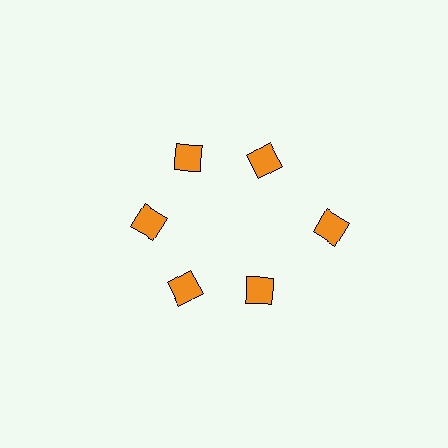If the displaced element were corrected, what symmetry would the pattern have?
It would have 6-fold rotational symmetry — the pattern would map onto itself every 60 degrees.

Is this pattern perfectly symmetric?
No. The 6 orange diamonds are arranged in a ring, but one element near the 3 o'clock position is pushed outward from the center, breaking the 6-fold rotational symmetry.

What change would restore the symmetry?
The symmetry would be restored by moving it inward, back onto the ring so that all 6 diamonds sit at equal angles and equal distance from the center.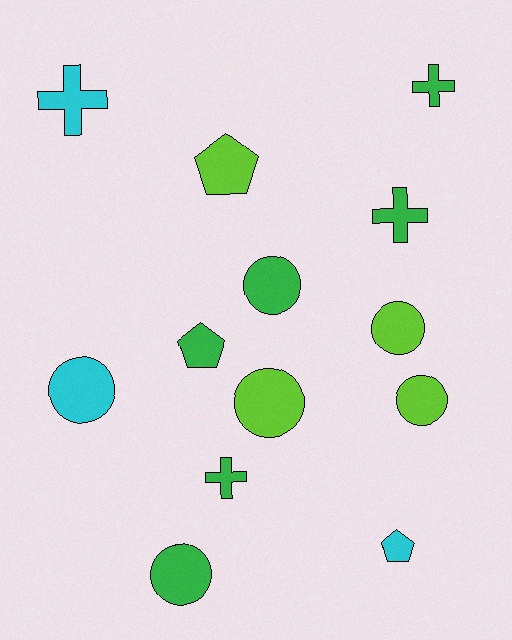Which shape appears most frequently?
Circle, with 6 objects.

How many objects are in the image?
There are 13 objects.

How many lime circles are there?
There are 3 lime circles.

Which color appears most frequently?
Green, with 6 objects.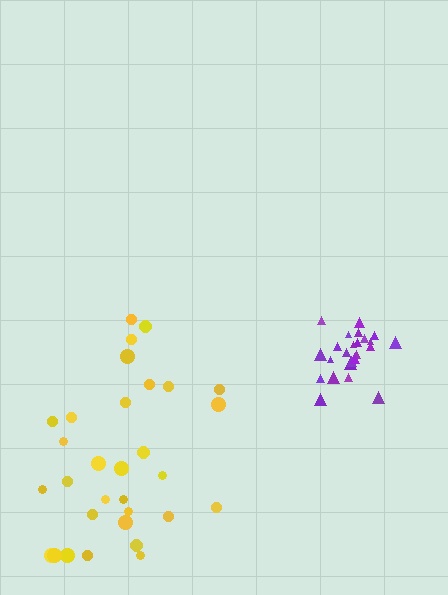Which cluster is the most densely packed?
Purple.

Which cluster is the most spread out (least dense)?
Yellow.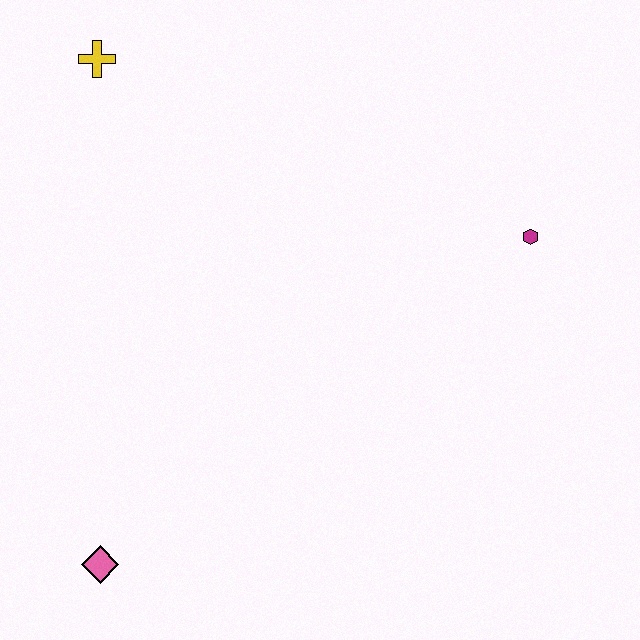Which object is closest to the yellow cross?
The magenta hexagon is closest to the yellow cross.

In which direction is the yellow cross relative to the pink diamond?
The yellow cross is above the pink diamond.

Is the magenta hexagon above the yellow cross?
No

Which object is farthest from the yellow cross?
The pink diamond is farthest from the yellow cross.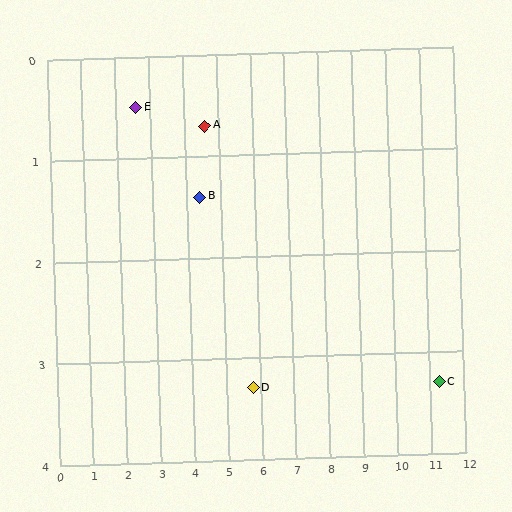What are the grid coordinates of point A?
Point A is at approximately (4.6, 0.7).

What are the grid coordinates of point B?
Point B is at approximately (4.4, 1.4).